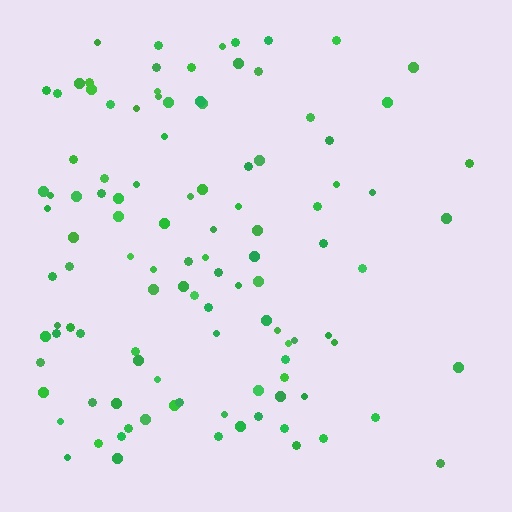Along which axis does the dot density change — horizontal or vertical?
Horizontal.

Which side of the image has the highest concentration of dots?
The left.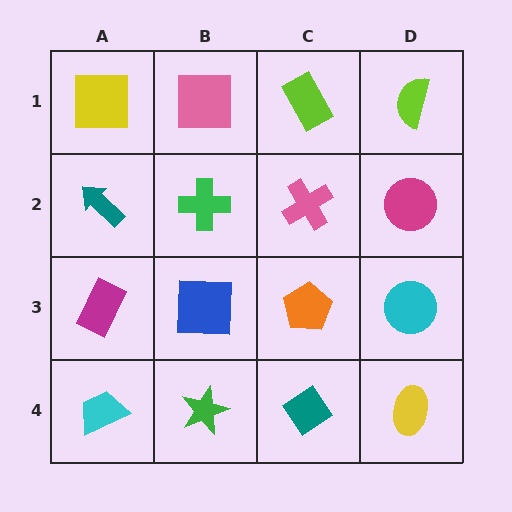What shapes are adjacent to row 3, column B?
A green cross (row 2, column B), a green star (row 4, column B), a magenta rectangle (row 3, column A), an orange pentagon (row 3, column C).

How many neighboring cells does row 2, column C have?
4.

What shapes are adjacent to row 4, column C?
An orange pentagon (row 3, column C), a green star (row 4, column B), a yellow ellipse (row 4, column D).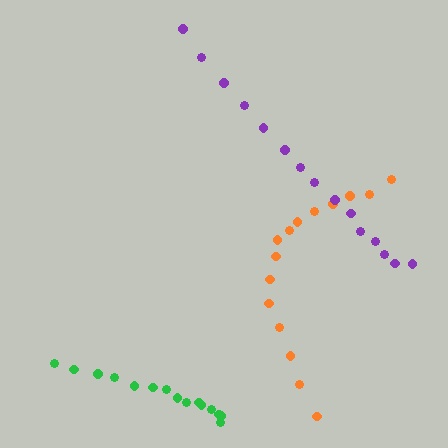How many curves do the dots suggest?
There are 3 distinct paths.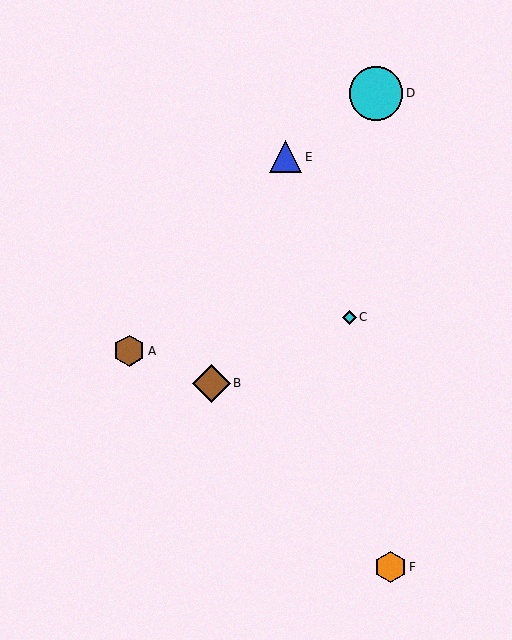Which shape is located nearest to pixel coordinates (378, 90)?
The cyan circle (labeled D) at (376, 93) is nearest to that location.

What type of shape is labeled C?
Shape C is a cyan diamond.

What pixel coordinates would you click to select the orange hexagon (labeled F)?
Click at (391, 567) to select the orange hexagon F.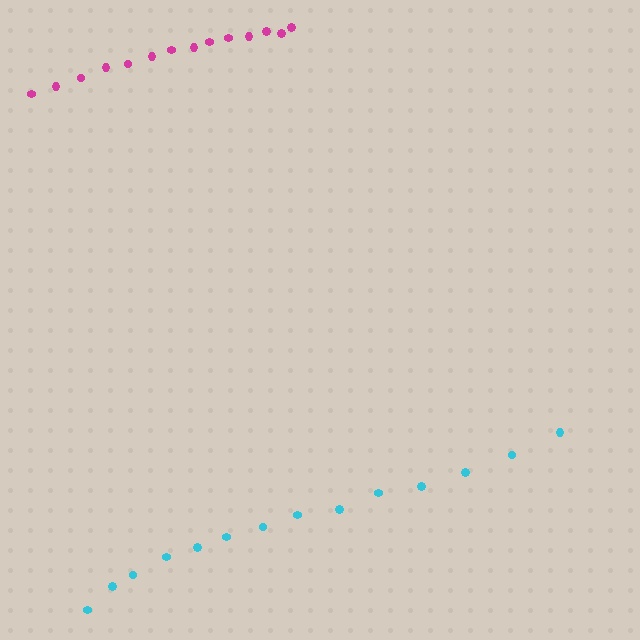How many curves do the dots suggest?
There are 2 distinct paths.